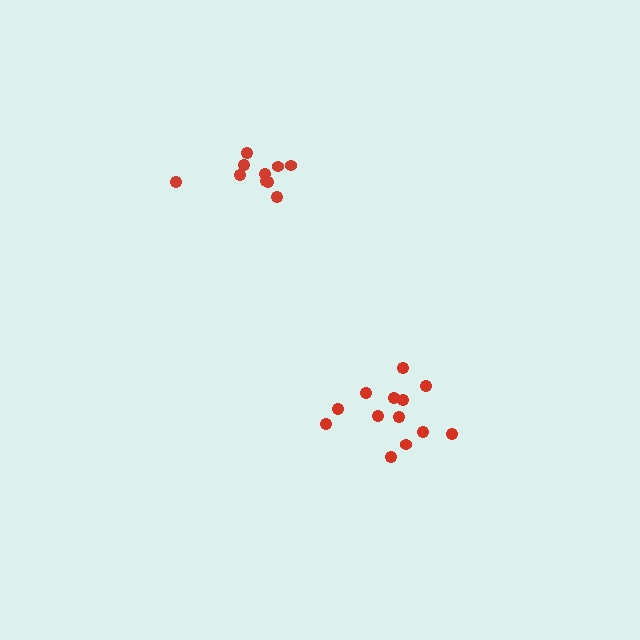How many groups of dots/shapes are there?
There are 2 groups.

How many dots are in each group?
Group 1: 10 dots, Group 2: 13 dots (23 total).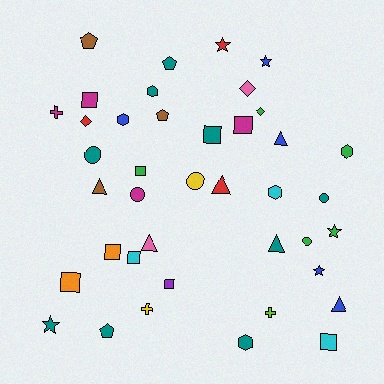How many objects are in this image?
There are 40 objects.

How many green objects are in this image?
There are 5 green objects.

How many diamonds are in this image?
There are 3 diamonds.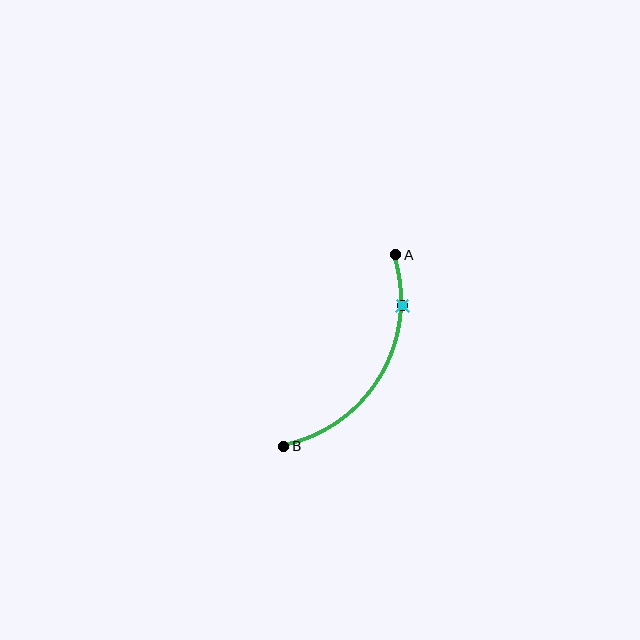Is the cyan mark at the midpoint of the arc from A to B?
No. The cyan mark lies on the arc but is closer to endpoint A. The arc midpoint would be at the point on the curve equidistant along the arc from both A and B.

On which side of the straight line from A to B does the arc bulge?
The arc bulges to the right of the straight line connecting A and B.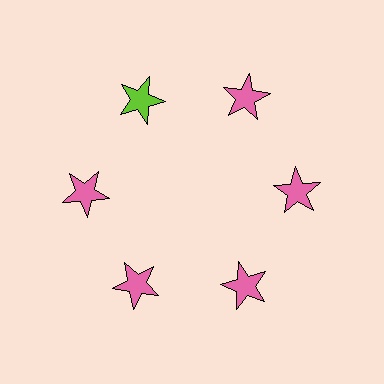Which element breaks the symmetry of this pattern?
The lime star at roughly the 11 o'clock position breaks the symmetry. All other shapes are pink stars.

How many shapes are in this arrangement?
There are 6 shapes arranged in a ring pattern.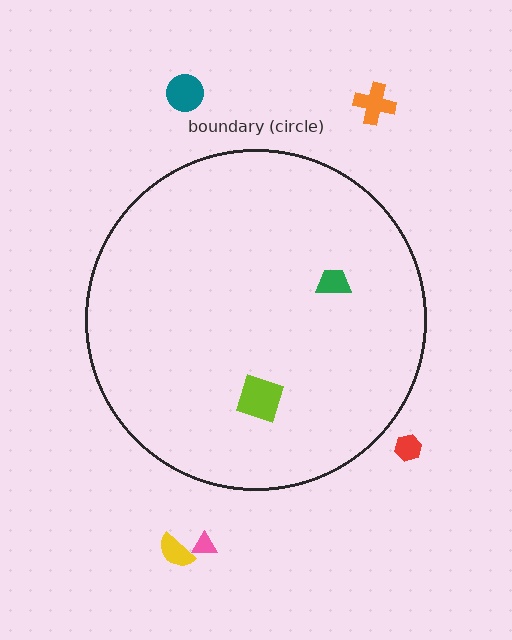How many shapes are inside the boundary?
2 inside, 5 outside.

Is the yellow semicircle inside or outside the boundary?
Outside.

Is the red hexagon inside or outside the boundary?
Outside.